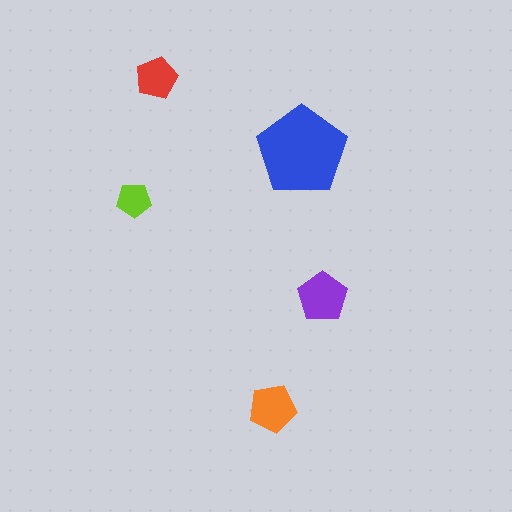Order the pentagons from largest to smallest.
the blue one, the purple one, the orange one, the red one, the lime one.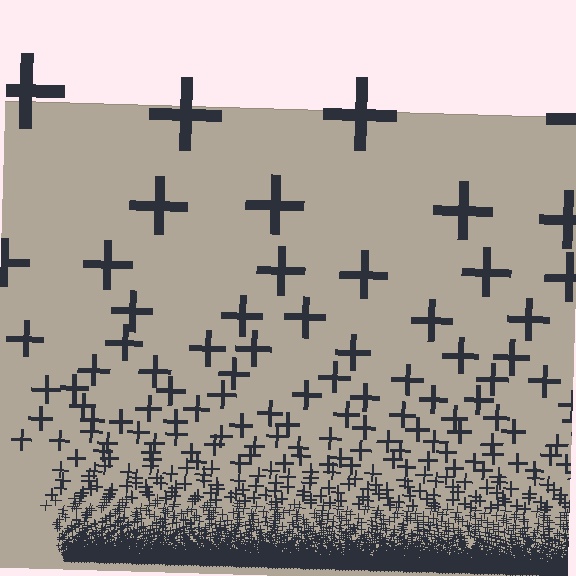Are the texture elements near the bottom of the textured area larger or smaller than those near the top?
Smaller. The gradient is inverted — elements near the bottom are smaller and denser.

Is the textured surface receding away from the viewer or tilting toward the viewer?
The surface appears to tilt toward the viewer. Texture elements get larger and sparser toward the top.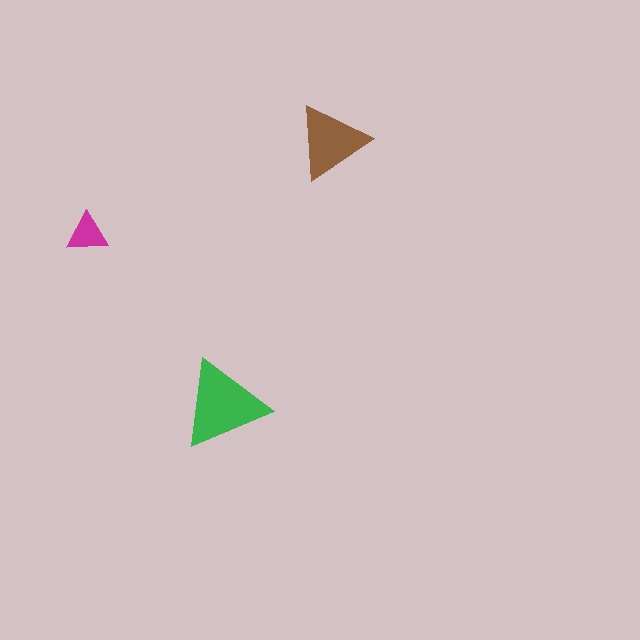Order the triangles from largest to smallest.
the green one, the brown one, the magenta one.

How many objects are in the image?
There are 3 objects in the image.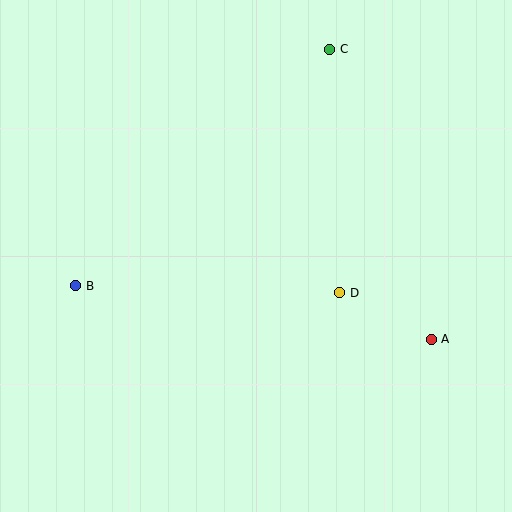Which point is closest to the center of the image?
Point D at (340, 293) is closest to the center.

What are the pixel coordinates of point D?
Point D is at (340, 293).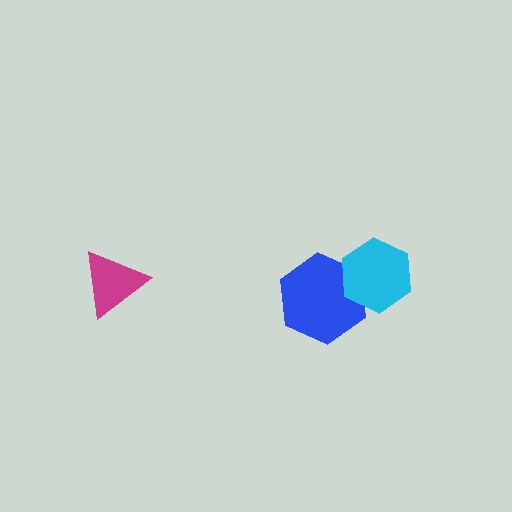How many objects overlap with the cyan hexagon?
1 object overlaps with the cyan hexagon.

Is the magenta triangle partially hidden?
No, no other shape covers it.